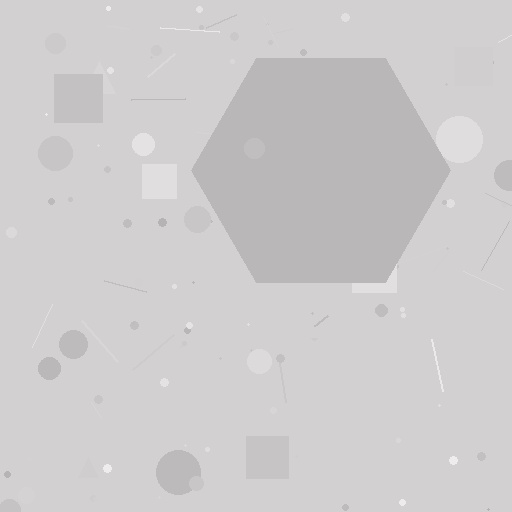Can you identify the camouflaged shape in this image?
The camouflaged shape is a hexagon.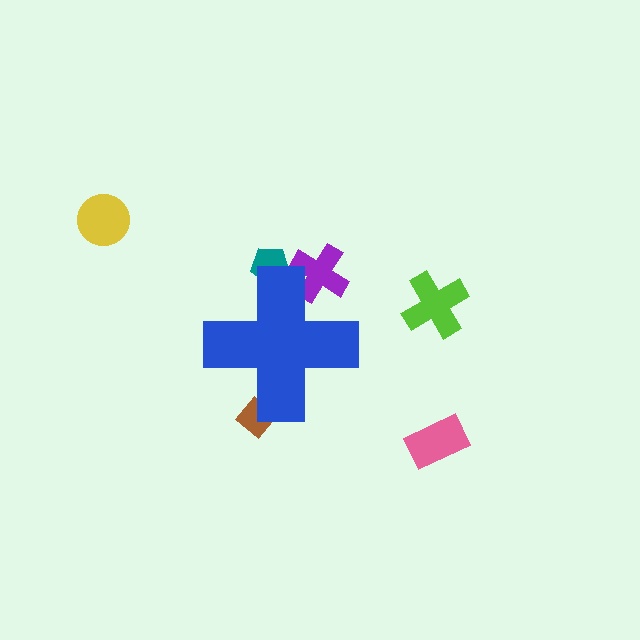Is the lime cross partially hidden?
No, the lime cross is fully visible.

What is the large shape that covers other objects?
A blue cross.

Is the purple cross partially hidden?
Yes, the purple cross is partially hidden behind the blue cross.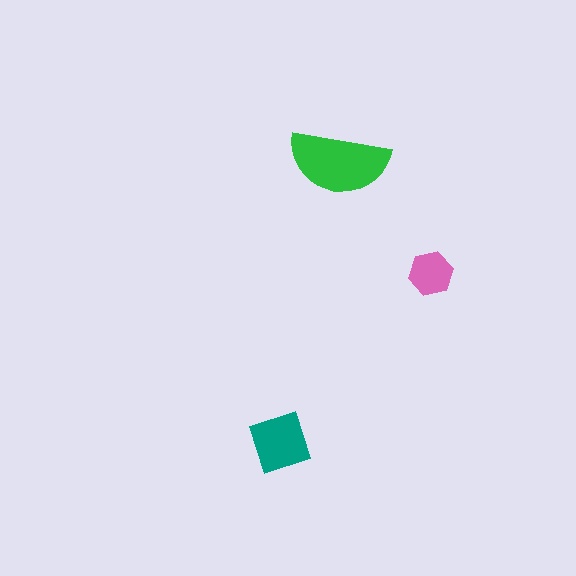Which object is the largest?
The green semicircle.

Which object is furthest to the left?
The teal diamond is leftmost.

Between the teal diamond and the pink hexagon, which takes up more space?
The teal diamond.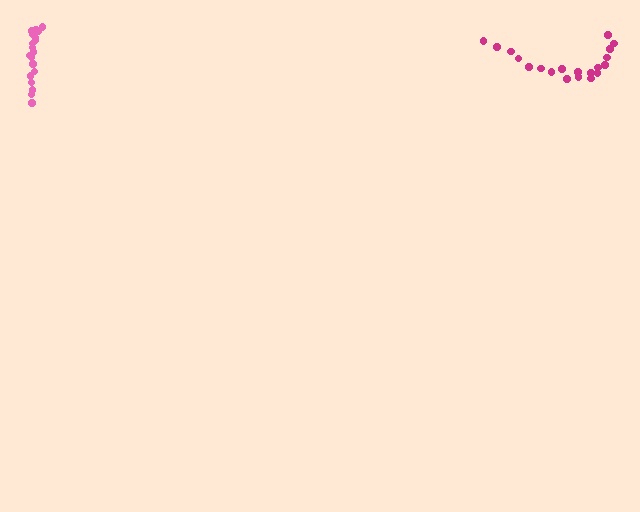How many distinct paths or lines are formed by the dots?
There are 2 distinct paths.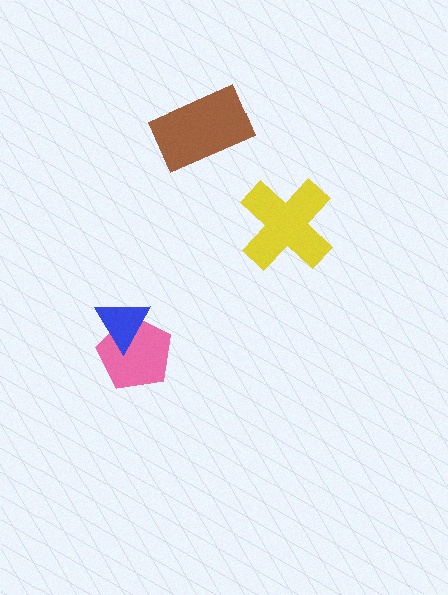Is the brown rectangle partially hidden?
No, no other shape covers it.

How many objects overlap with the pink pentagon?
1 object overlaps with the pink pentagon.